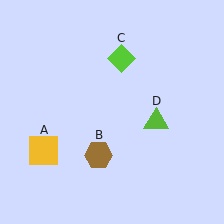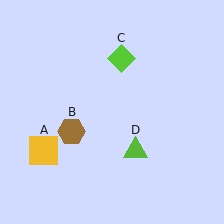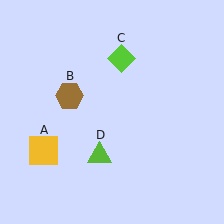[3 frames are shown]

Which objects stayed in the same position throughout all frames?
Yellow square (object A) and lime diamond (object C) remained stationary.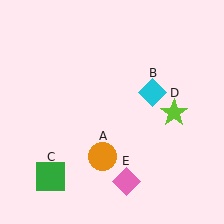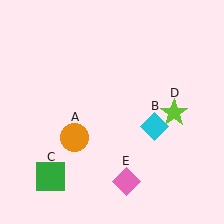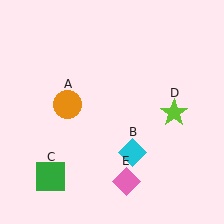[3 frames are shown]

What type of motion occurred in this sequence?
The orange circle (object A), cyan diamond (object B) rotated clockwise around the center of the scene.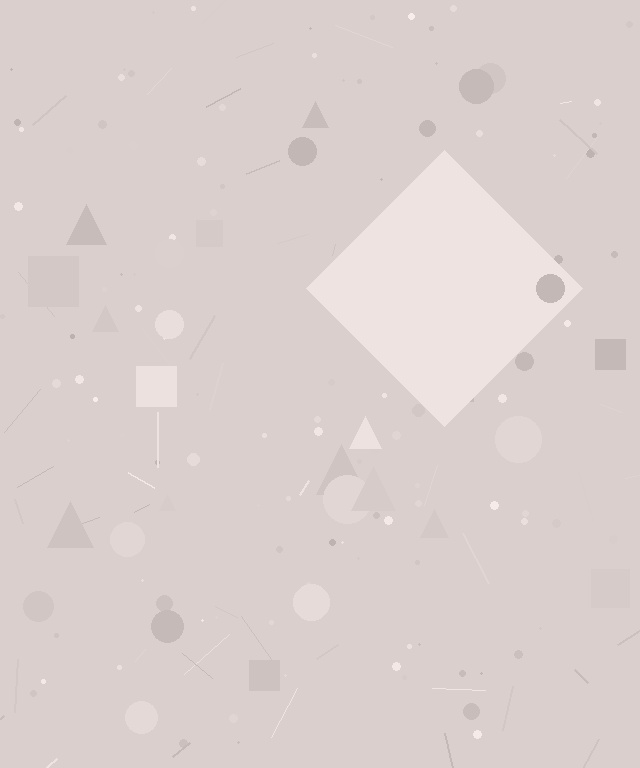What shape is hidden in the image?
A diamond is hidden in the image.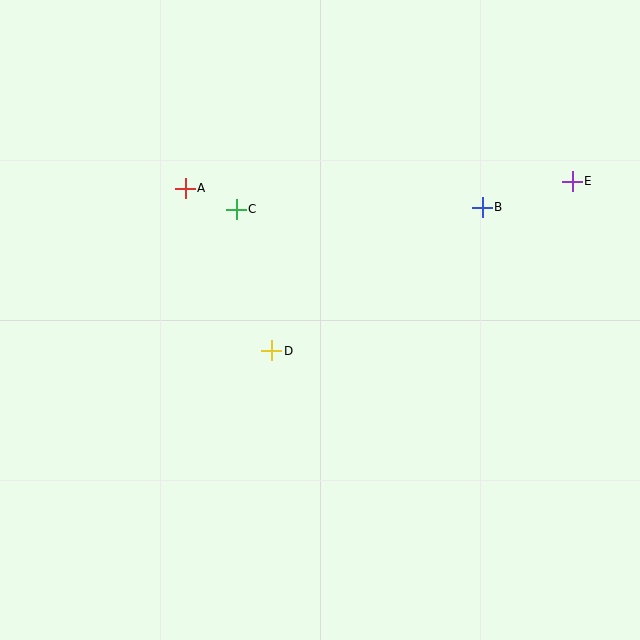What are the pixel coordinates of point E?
Point E is at (572, 181).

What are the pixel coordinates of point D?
Point D is at (272, 351).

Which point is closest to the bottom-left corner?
Point D is closest to the bottom-left corner.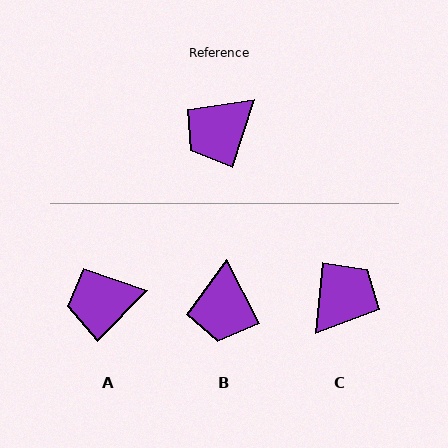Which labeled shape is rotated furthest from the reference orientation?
C, about 167 degrees away.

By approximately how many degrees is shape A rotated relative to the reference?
Approximately 27 degrees clockwise.